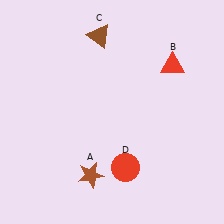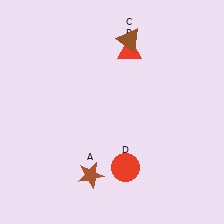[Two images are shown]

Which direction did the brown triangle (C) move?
The brown triangle (C) moved right.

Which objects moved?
The objects that moved are: the red triangle (B), the brown triangle (C).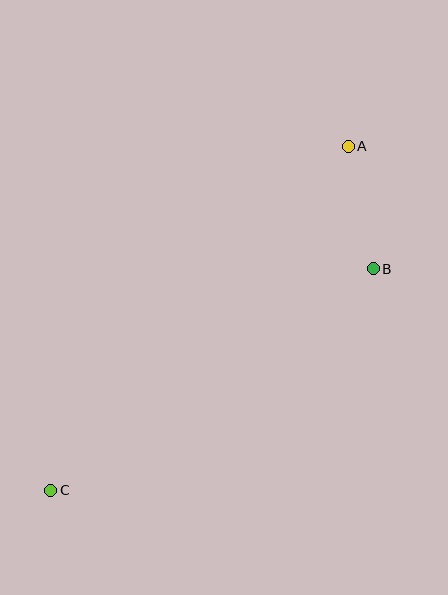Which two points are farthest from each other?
Points A and C are farthest from each other.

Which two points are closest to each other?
Points A and B are closest to each other.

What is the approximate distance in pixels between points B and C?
The distance between B and C is approximately 391 pixels.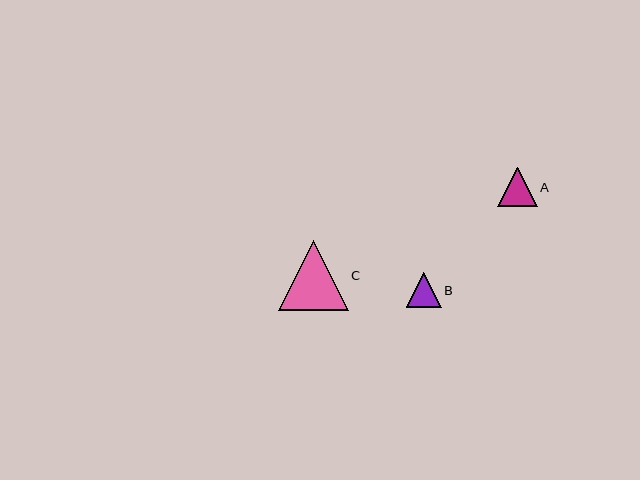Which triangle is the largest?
Triangle C is the largest with a size of approximately 70 pixels.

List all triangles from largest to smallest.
From largest to smallest: C, A, B.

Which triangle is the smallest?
Triangle B is the smallest with a size of approximately 35 pixels.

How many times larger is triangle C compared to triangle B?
Triangle C is approximately 2.0 times the size of triangle B.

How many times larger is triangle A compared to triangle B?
Triangle A is approximately 1.1 times the size of triangle B.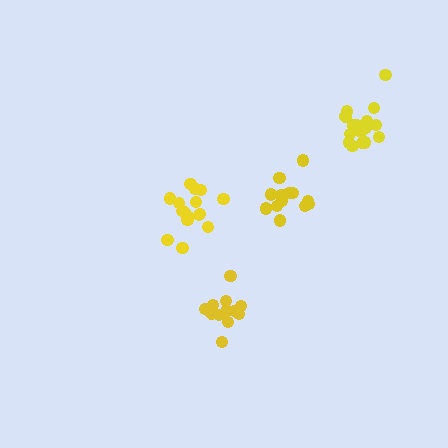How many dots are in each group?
Group 1: 18 dots, Group 2: 13 dots, Group 3: 16 dots, Group 4: 13 dots (60 total).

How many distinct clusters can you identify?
There are 4 distinct clusters.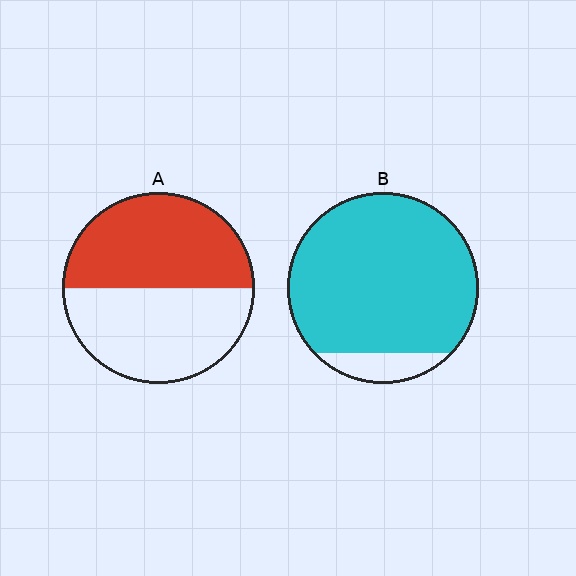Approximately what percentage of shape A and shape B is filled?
A is approximately 50% and B is approximately 90%.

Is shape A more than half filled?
Roughly half.